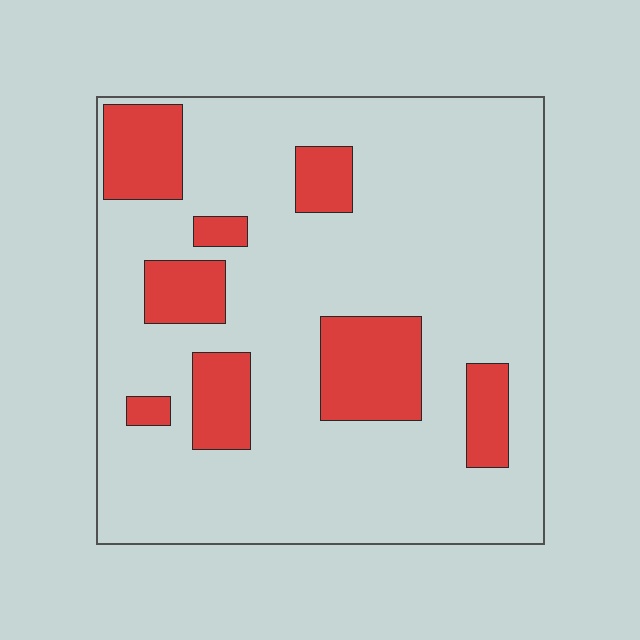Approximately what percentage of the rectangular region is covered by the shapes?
Approximately 20%.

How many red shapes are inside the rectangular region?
8.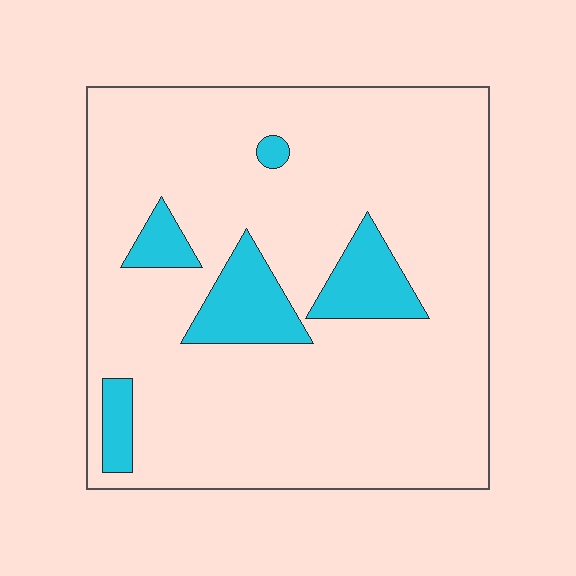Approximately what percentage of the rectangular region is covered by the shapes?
Approximately 15%.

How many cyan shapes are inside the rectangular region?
5.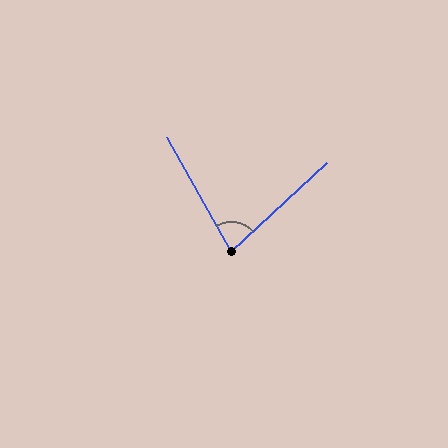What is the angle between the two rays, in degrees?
Approximately 77 degrees.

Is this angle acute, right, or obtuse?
It is acute.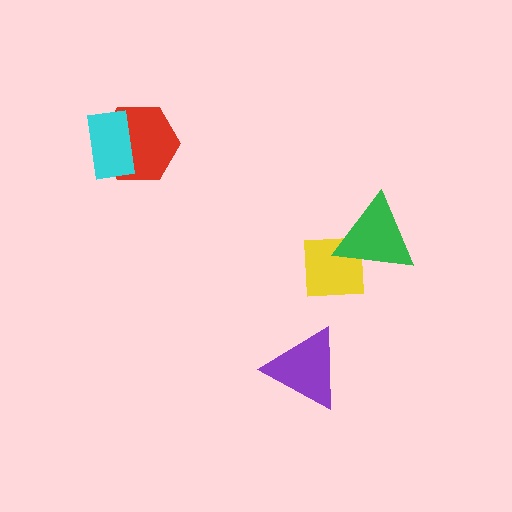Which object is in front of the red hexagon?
The cyan rectangle is in front of the red hexagon.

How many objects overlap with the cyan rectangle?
1 object overlaps with the cyan rectangle.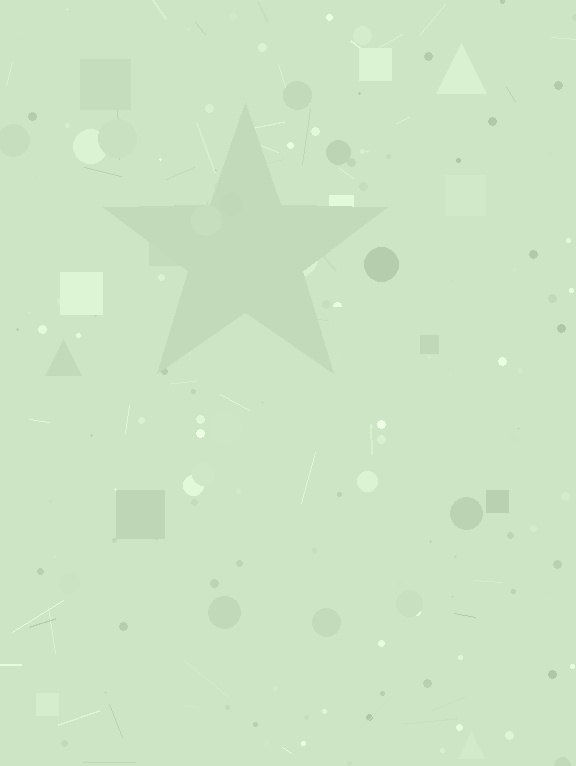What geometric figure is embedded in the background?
A star is embedded in the background.